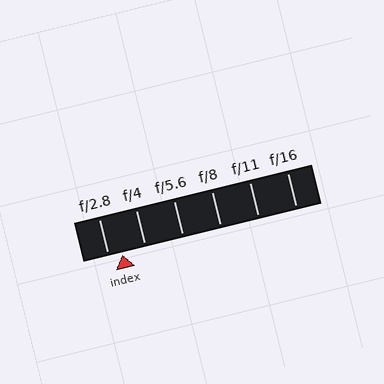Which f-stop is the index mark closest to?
The index mark is closest to f/2.8.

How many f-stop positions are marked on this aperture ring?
There are 6 f-stop positions marked.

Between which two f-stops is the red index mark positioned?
The index mark is between f/2.8 and f/4.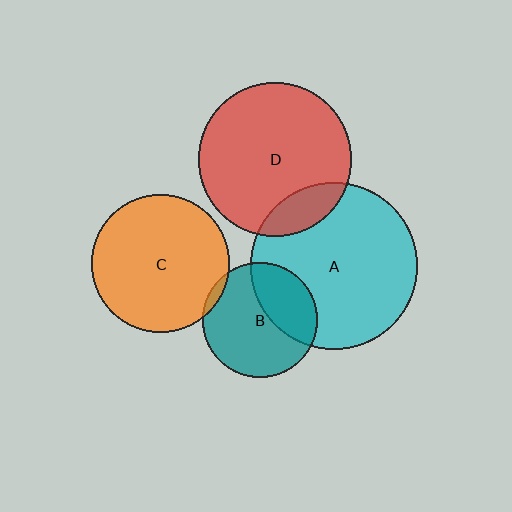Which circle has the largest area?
Circle A (cyan).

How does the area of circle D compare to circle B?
Approximately 1.8 times.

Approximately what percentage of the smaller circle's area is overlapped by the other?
Approximately 15%.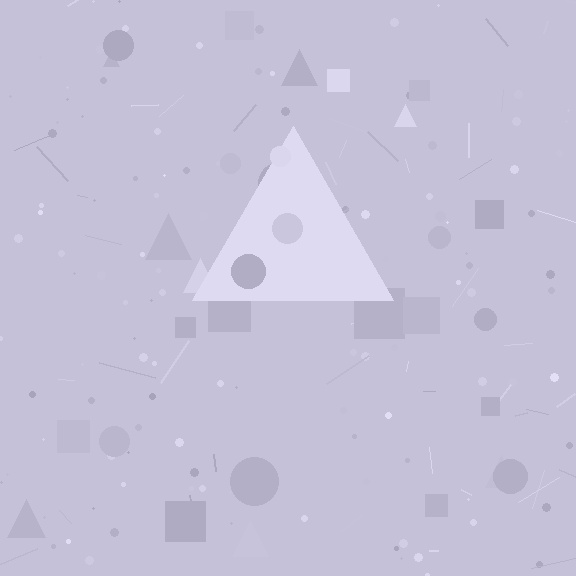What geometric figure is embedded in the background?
A triangle is embedded in the background.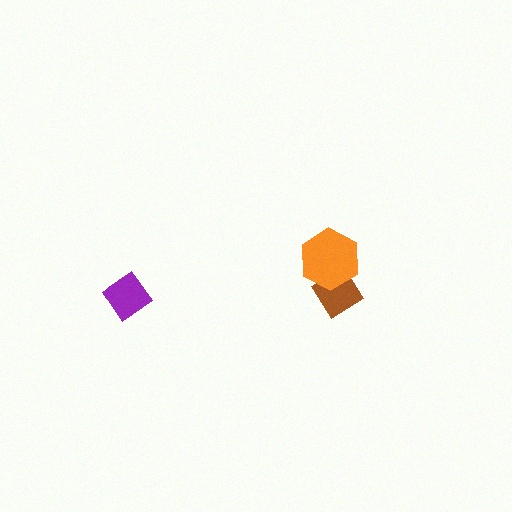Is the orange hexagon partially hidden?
No, no other shape covers it.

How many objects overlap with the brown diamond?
1 object overlaps with the brown diamond.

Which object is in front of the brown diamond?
The orange hexagon is in front of the brown diamond.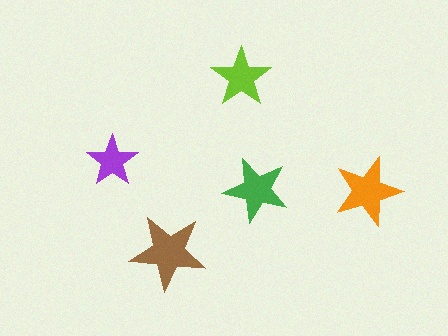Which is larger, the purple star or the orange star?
The orange one.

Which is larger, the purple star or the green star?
The green one.